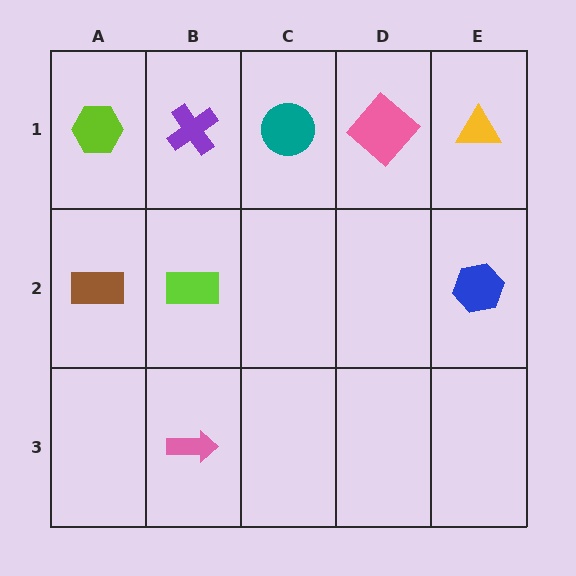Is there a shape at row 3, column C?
No, that cell is empty.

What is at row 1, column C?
A teal circle.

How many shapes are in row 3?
1 shape.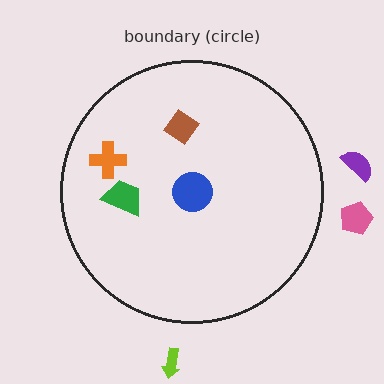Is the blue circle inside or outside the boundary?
Inside.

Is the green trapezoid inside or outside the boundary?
Inside.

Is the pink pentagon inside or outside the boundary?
Outside.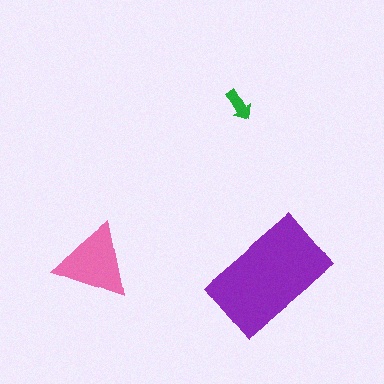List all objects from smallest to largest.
The green arrow, the pink triangle, the purple rectangle.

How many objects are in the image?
There are 3 objects in the image.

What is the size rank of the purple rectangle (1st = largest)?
1st.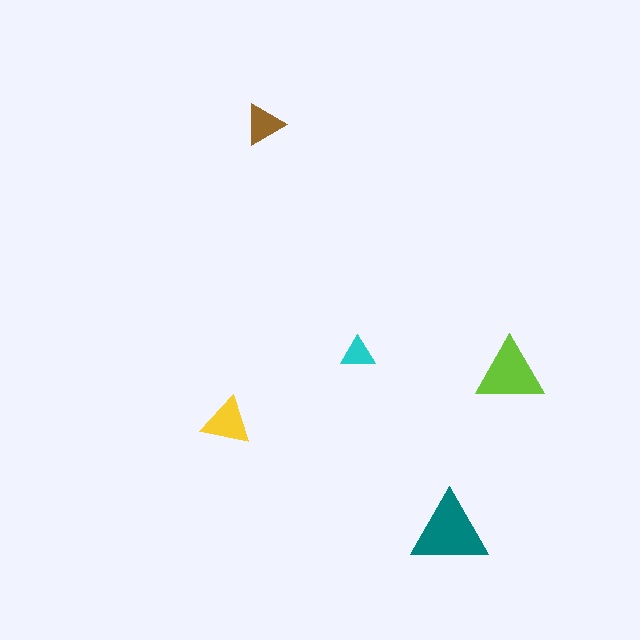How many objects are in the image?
There are 5 objects in the image.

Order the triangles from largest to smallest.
the teal one, the lime one, the yellow one, the brown one, the cyan one.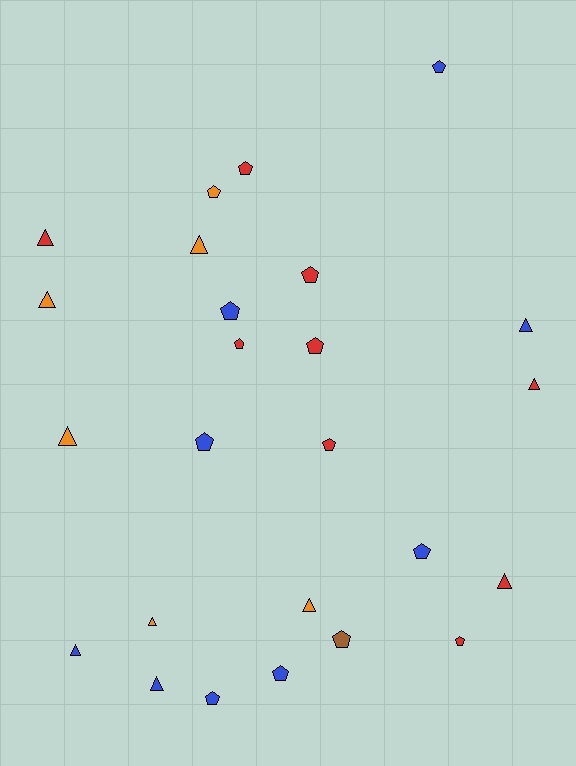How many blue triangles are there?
There are 3 blue triangles.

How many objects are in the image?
There are 25 objects.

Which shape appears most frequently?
Pentagon, with 14 objects.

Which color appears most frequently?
Red, with 9 objects.